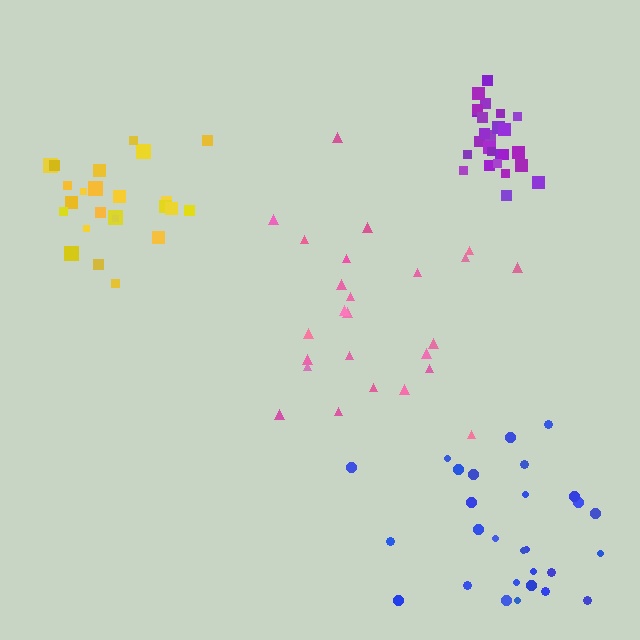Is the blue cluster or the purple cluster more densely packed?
Purple.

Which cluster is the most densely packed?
Purple.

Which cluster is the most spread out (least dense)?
Pink.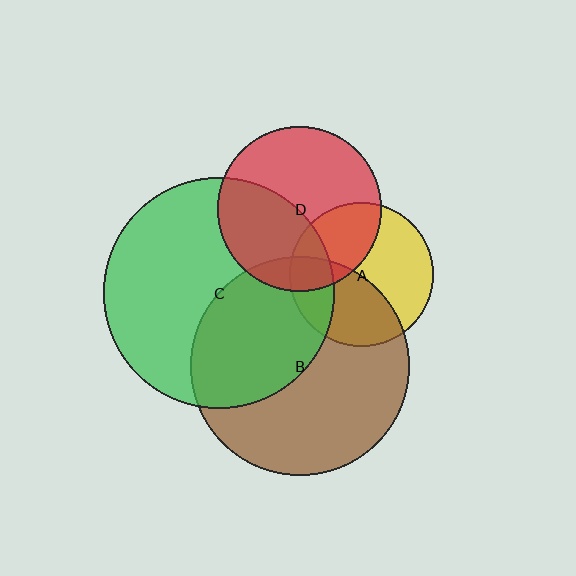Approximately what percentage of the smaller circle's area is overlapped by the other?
Approximately 40%.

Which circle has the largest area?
Circle C (green).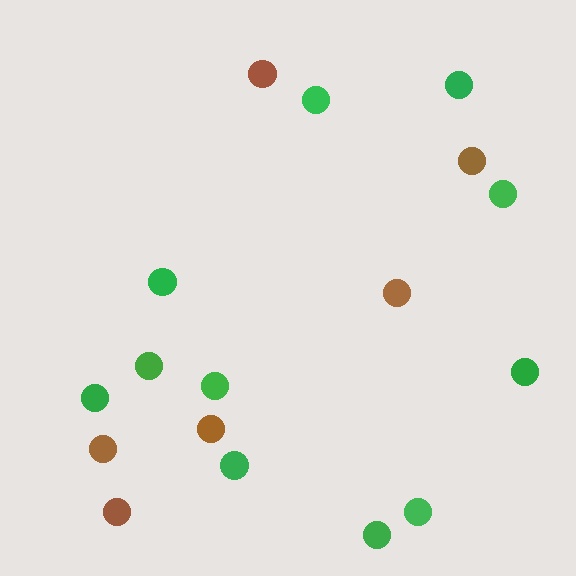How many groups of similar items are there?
There are 2 groups: one group of brown circles (6) and one group of green circles (11).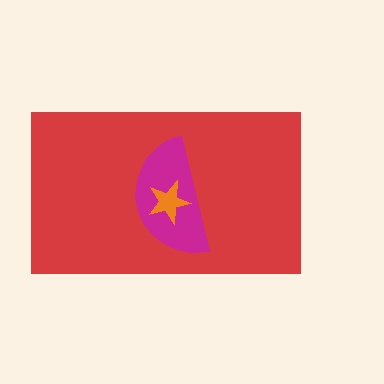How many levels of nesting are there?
3.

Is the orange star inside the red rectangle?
Yes.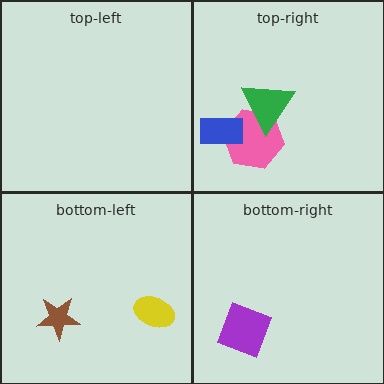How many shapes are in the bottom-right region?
1.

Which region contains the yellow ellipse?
The bottom-left region.